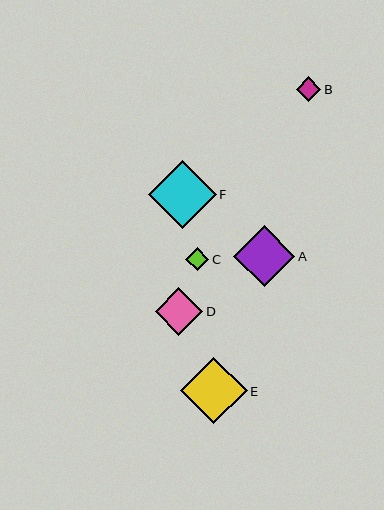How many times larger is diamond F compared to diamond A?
Diamond F is approximately 1.1 times the size of diamond A.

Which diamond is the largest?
Diamond F is the largest with a size of approximately 68 pixels.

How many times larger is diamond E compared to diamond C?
Diamond E is approximately 2.9 times the size of diamond C.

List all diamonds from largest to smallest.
From largest to smallest: F, E, A, D, B, C.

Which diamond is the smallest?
Diamond C is the smallest with a size of approximately 23 pixels.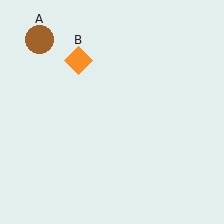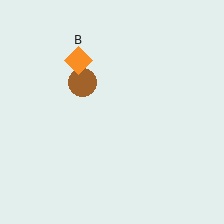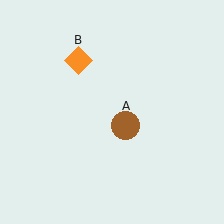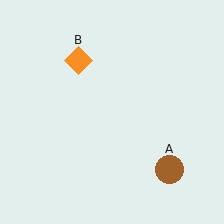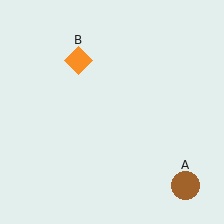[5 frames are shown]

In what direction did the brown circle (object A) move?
The brown circle (object A) moved down and to the right.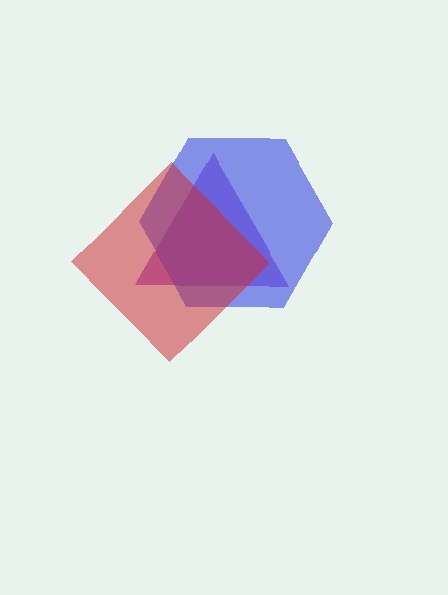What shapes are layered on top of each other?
The layered shapes are: a purple triangle, a blue hexagon, a red diamond.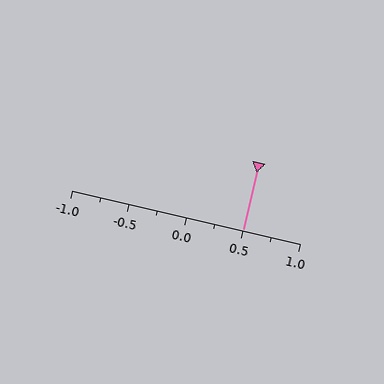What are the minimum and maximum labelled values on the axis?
The axis runs from -1.0 to 1.0.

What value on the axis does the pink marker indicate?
The marker indicates approximately 0.5.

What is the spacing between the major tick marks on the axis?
The major ticks are spaced 0.5 apart.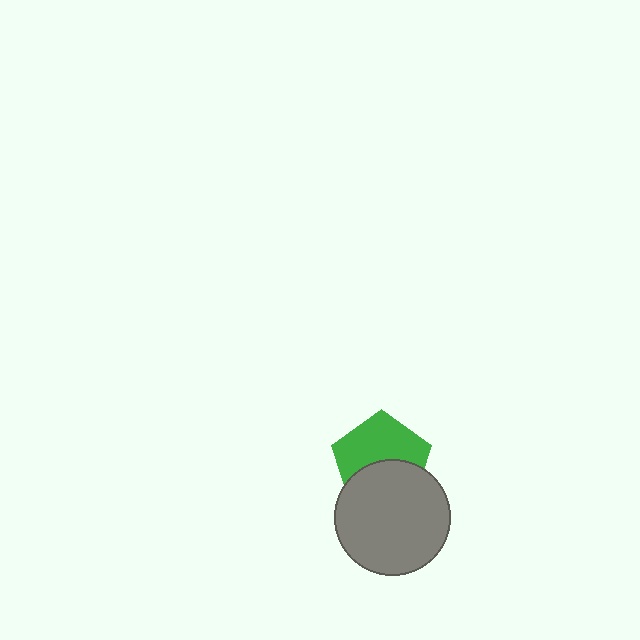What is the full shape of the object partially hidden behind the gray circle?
The partially hidden object is a green pentagon.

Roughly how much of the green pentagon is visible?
About half of it is visible (roughly 56%).